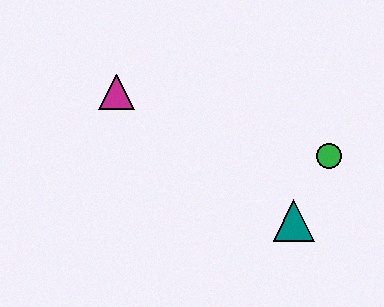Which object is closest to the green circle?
The teal triangle is closest to the green circle.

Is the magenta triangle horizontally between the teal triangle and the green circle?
No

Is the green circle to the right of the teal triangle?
Yes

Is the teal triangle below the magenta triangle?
Yes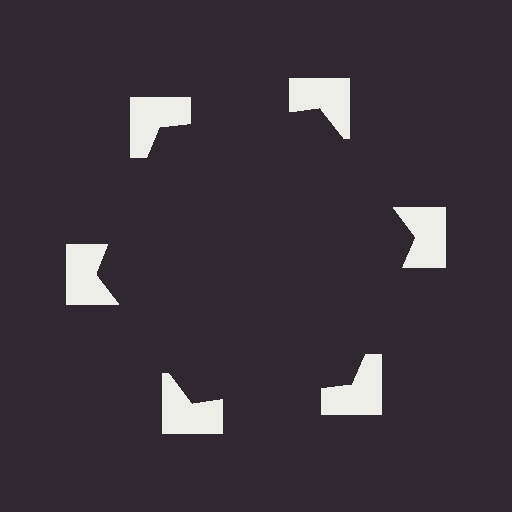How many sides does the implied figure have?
6 sides.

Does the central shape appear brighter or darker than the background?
It typically appears slightly darker than the background, even though no actual brightness change is drawn.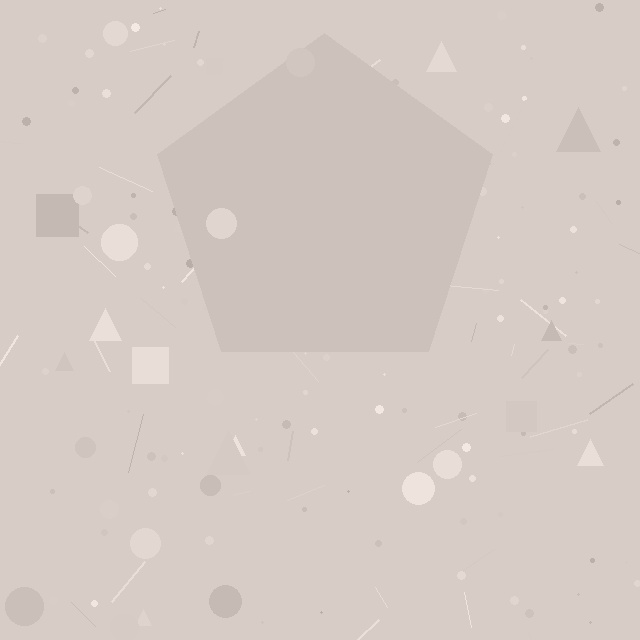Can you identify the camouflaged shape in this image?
The camouflaged shape is a pentagon.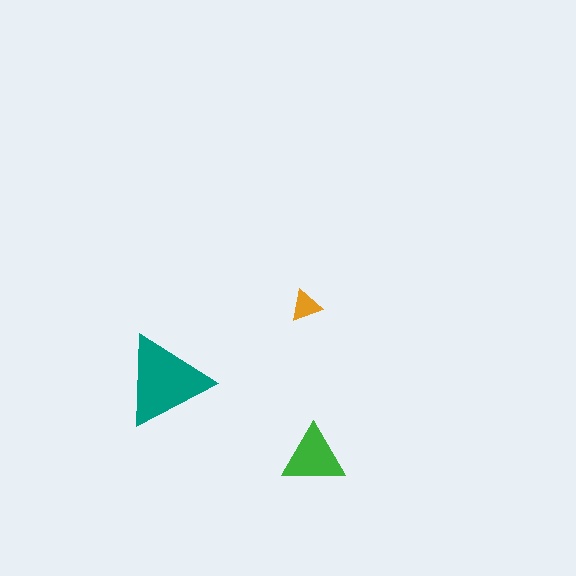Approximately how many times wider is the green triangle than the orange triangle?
About 2 times wider.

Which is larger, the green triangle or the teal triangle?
The teal one.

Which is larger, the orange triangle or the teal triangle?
The teal one.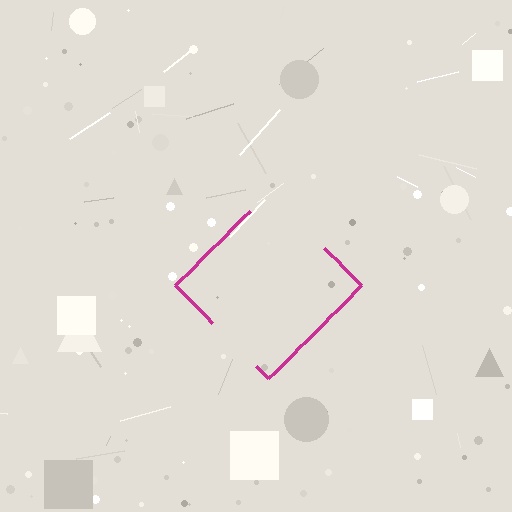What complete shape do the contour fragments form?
The contour fragments form a diamond.